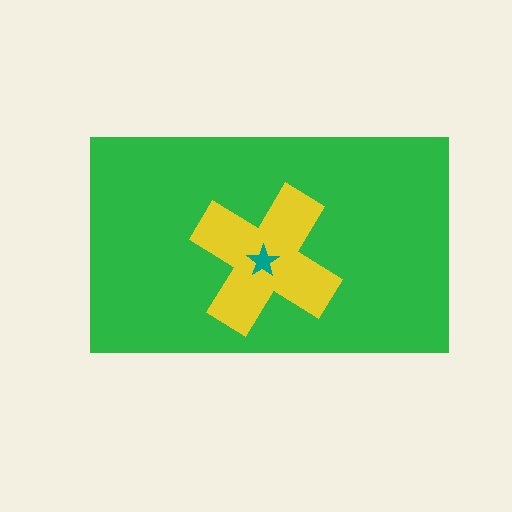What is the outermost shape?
The green rectangle.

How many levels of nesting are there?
3.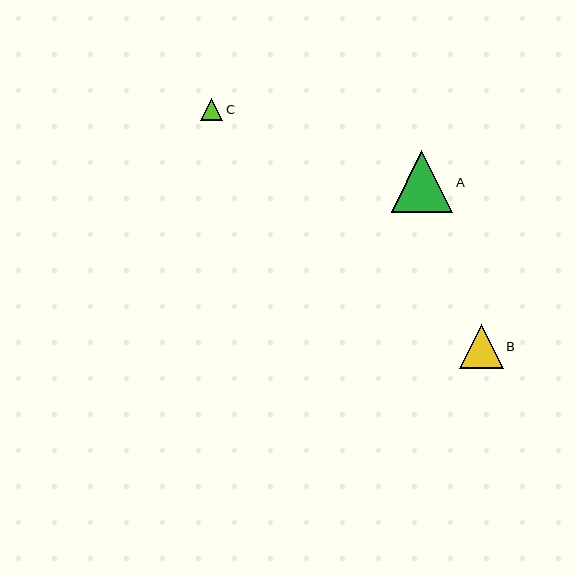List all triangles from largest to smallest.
From largest to smallest: A, B, C.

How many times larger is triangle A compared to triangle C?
Triangle A is approximately 2.8 times the size of triangle C.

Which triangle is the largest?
Triangle A is the largest with a size of approximately 61 pixels.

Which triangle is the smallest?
Triangle C is the smallest with a size of approximately 22 pixels.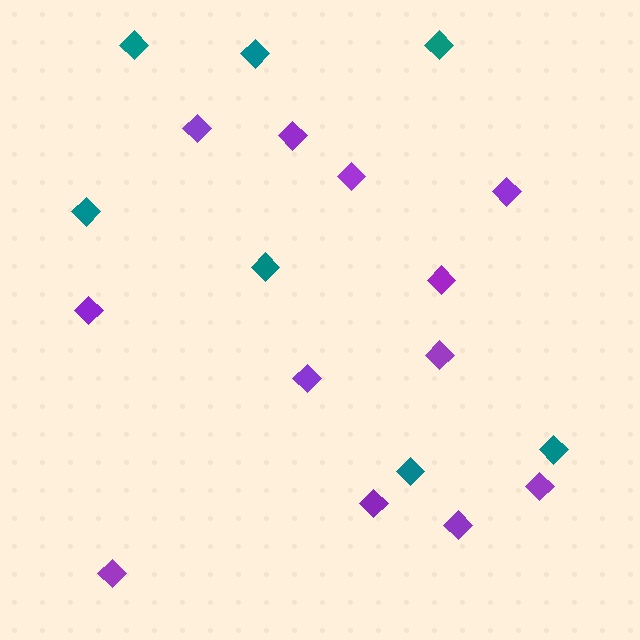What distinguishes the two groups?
There are 2 groups: one group of teal diamonds (7) and one group of purple diamonds (12).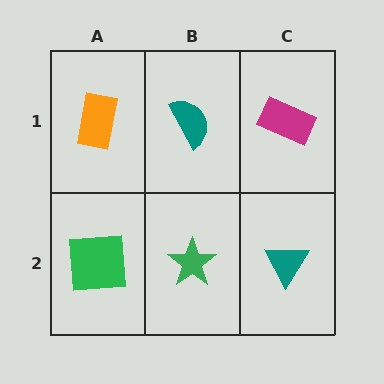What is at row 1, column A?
An orange rectangle.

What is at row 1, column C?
A magenta rectangle.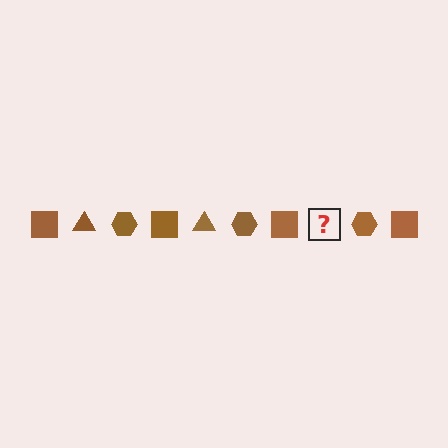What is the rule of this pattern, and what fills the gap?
The rule is that the pattern cycles through square, triangle, hexagon shapes in brown. The gap should be filled with a brown triangle.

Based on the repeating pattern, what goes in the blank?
The blank should be a brown triangle.